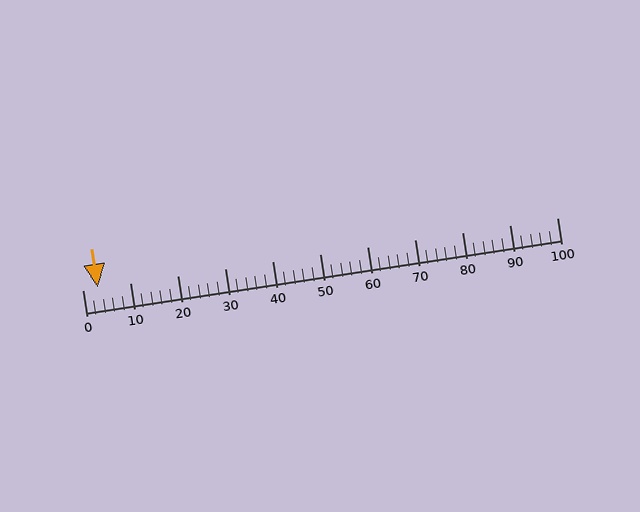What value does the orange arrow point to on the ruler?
The orange arrow points to approximately 3.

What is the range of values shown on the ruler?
The ruler shows values from 0 to 100.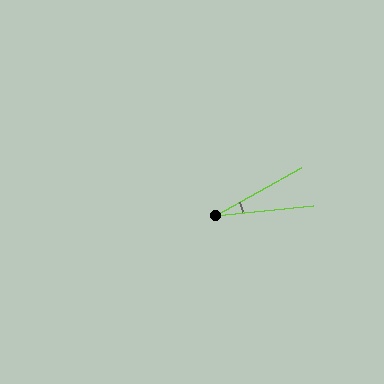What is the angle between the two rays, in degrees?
Approximately 23 degrees.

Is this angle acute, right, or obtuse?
It is acute.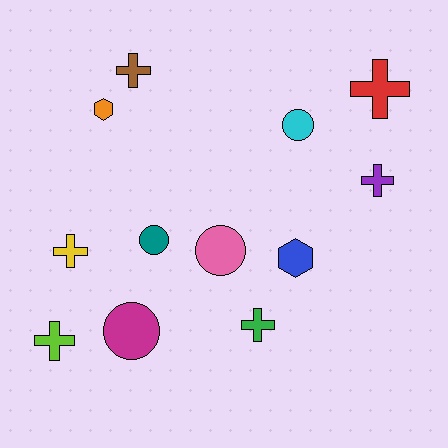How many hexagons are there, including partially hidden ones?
There are 2 hexagons.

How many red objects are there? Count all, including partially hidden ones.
There is 1 red object.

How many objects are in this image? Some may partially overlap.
There are 12 objects.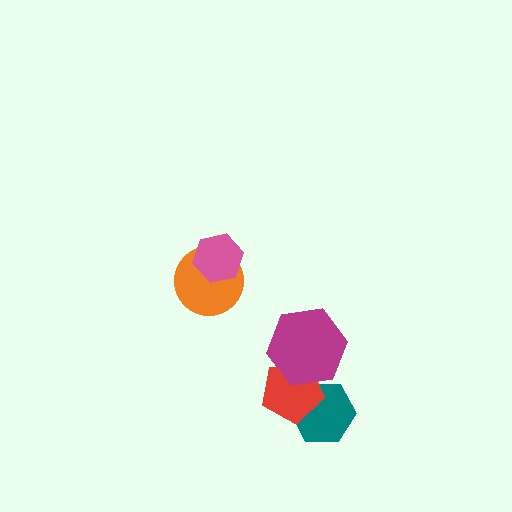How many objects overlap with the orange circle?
1 object overlaps with the orange circle.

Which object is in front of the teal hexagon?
The red pentagon is in front of the teal hexagon.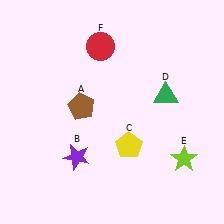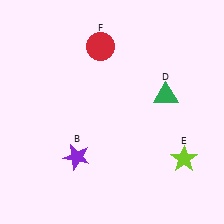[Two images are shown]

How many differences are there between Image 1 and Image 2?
There are 2 differences between the two images.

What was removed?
The brown pentagon (A), the yellow pentagon (C) were removed in Image 2.